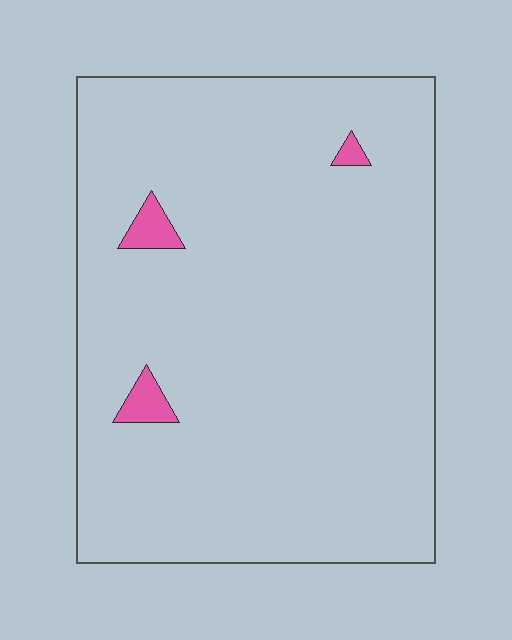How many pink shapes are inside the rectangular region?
3.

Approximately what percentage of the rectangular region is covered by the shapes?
Approximately 5%.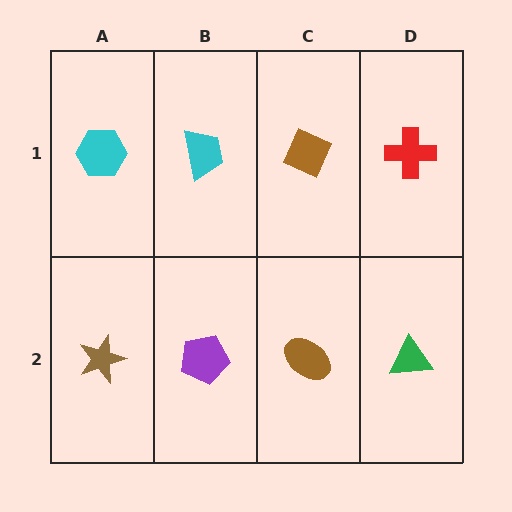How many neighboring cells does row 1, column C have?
3.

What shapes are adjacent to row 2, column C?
A brown diamond (row 1, column C), a purple pentagon (row 2, column B), a green triangle (row 2, column D).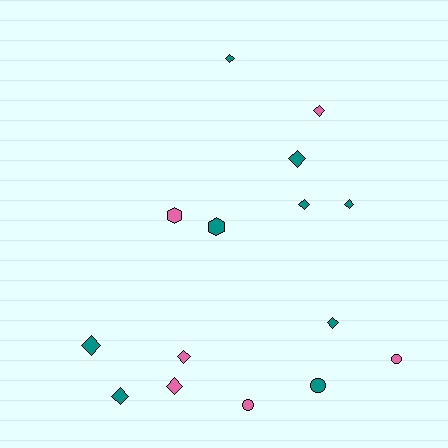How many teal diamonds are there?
There are 7 teal diamonds.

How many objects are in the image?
There are 15 objects.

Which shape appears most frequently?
Diamond, with 10 objects.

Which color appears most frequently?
Teal, with 9 objects.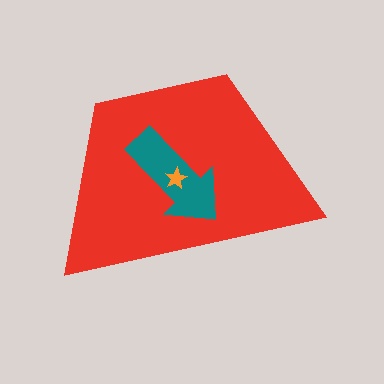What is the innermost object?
The orange star.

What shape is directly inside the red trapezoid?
The teal arrow.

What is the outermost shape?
The red trapezoid.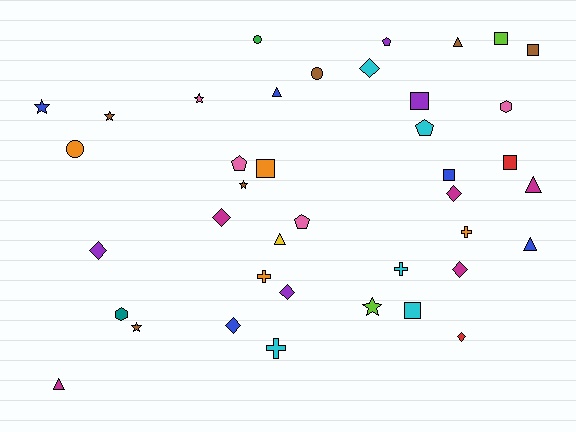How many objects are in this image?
There are 40 objects.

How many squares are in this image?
There are 7 squares.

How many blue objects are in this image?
There are 5 blue objects.